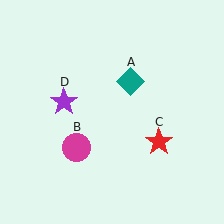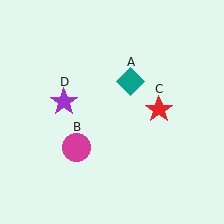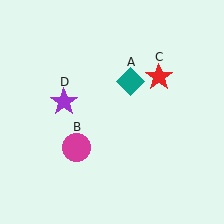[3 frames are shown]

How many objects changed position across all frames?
1 object changed position: red star (object C).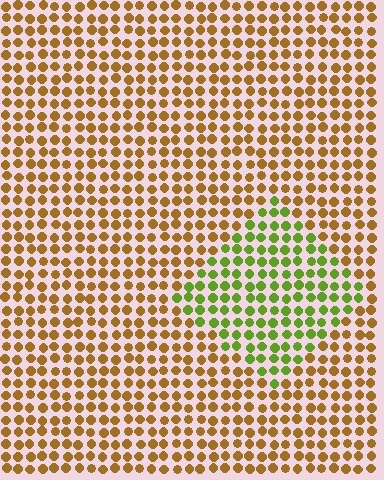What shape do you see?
I see a diamond.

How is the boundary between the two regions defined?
The boundary is defined purely by a slight shift in hue (about 55 degrees). Spacing, size, and orientation are identical on both sides.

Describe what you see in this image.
The image is filled with small brown elements in a uniform arrangement. A diamond-shaped region is visible where the elements are tinted to a slightly different hue, forming a subtle color boundary.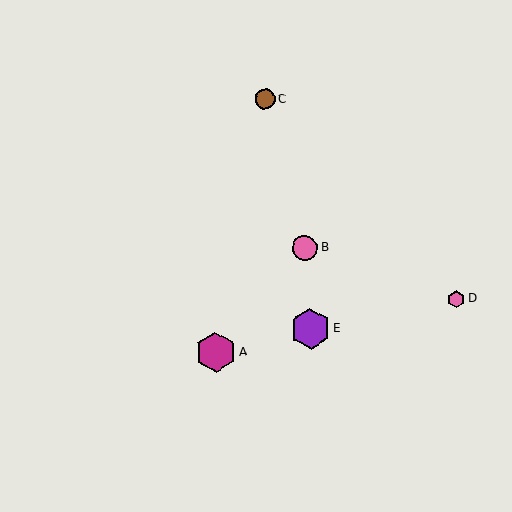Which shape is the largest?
The purple hexagon (labeled E) is the largest.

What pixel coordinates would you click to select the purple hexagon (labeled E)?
Click at (310, 329) to select the purple hexagon E.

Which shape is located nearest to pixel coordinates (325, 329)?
The purple hexagon (labeled E) at (310, 329) is nearest to that location.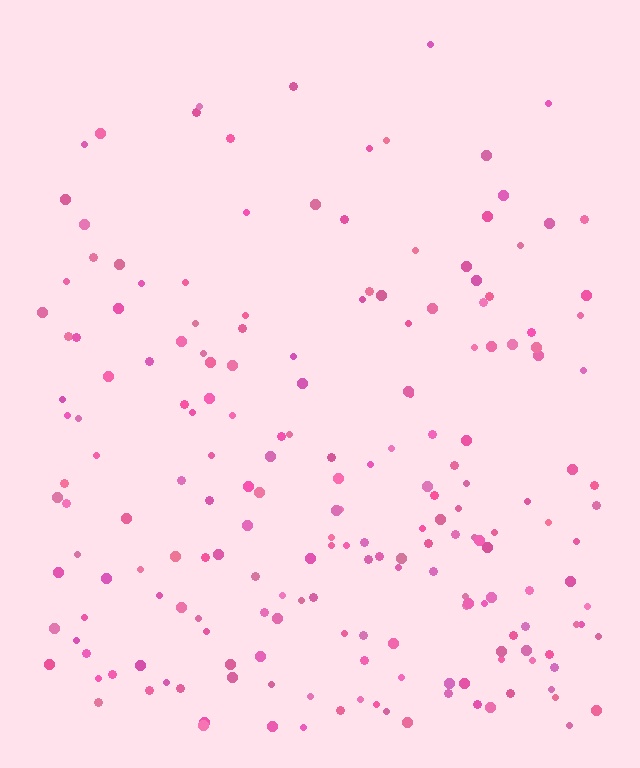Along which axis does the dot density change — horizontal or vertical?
Vertical.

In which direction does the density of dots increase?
From top to bottom, with the bottom side densest.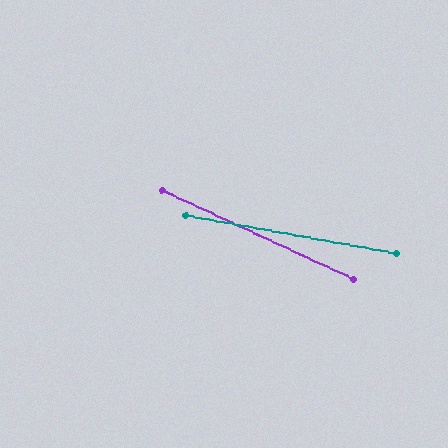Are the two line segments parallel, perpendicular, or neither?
Neither parallel nor perpendicular — they differ by about 15°.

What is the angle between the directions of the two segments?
Approximately 15 degrees.